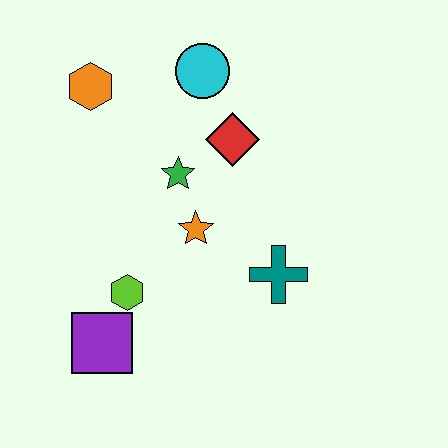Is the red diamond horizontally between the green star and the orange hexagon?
No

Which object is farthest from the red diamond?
The purple square is farthest from the red diamond.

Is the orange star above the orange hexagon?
No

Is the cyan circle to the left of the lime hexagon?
No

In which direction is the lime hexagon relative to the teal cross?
The lime hexagon is to the left of the teal cross.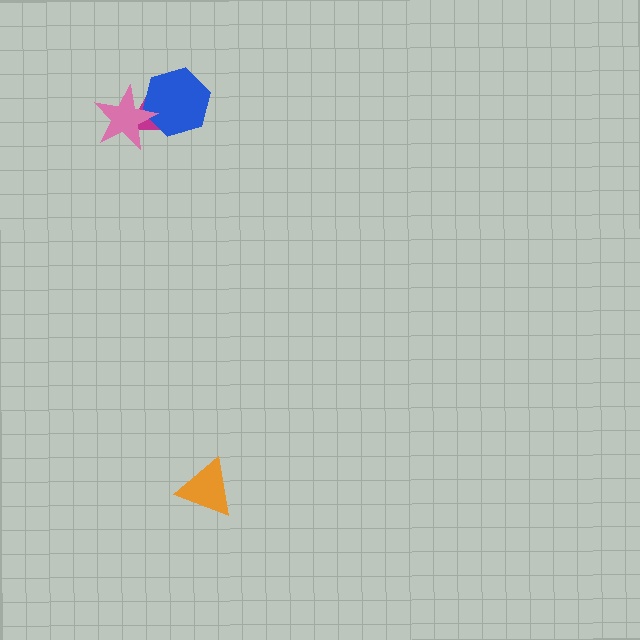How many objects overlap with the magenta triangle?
2 objects overlap with the magenta triangle.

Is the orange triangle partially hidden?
No, no other shape covers it.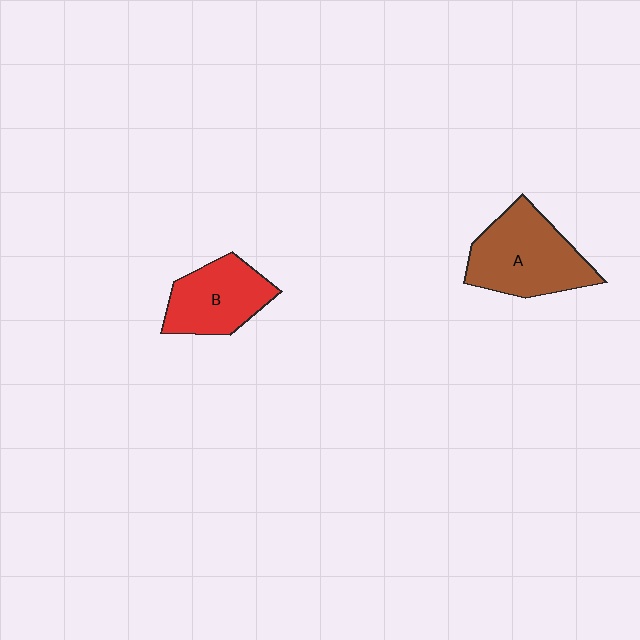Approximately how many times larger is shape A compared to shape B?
Approximately 1.3 times.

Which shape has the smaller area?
Shape B (red).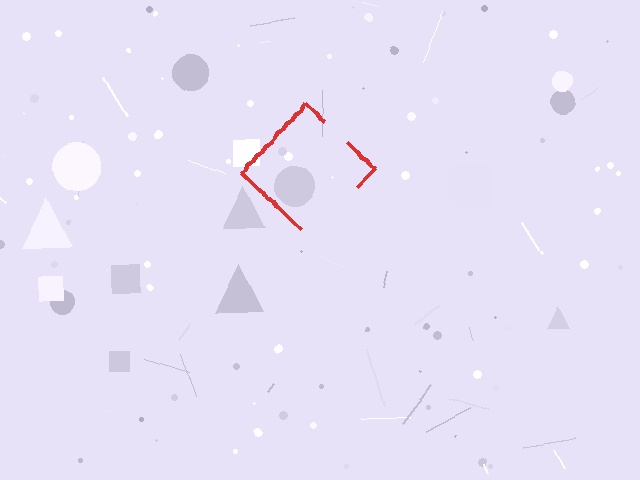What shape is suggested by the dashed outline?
The dashed outline suggests a diamond.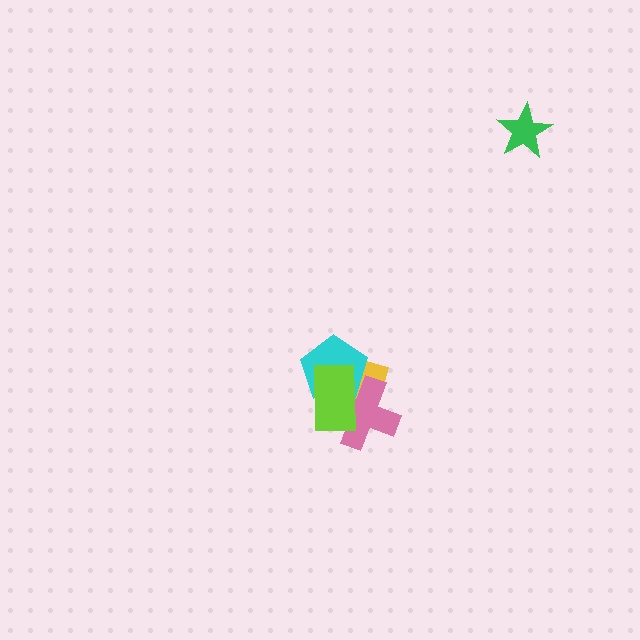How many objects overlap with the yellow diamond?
3 objects overlap with the yellow diamond.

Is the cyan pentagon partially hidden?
Yes, it is partially covered by another shape.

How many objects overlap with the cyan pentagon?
3 objects overlap with the cyan pentagon.